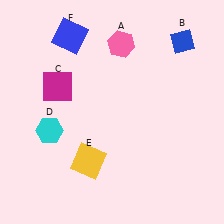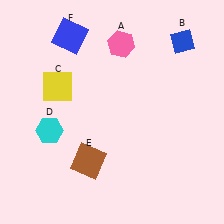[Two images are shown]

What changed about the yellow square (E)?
In Image 1, E is yellow. In Image 2, it changed to brown.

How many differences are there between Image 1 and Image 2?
There are 2 differences between the two images.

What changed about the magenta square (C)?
In Image 1, C is magenta. In Image 2, it changed to yellow.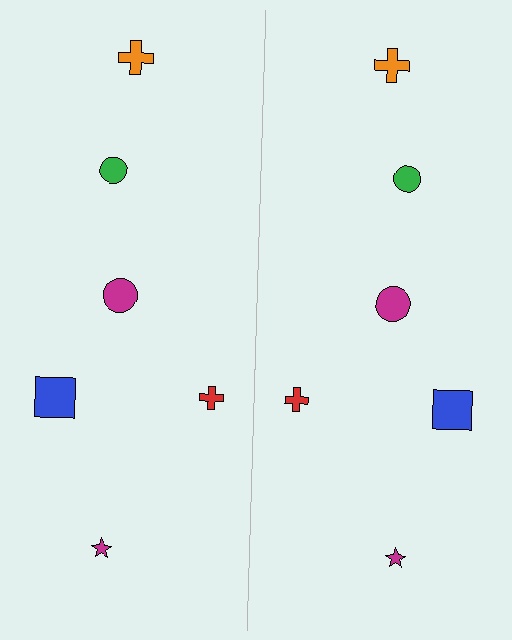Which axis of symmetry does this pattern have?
The pattern has a vertical axis of symmetry running through the center of the image.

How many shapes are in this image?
There are 12 shapes in this image.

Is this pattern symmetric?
Yes, this pattern has bilateral (reflection) symmetry.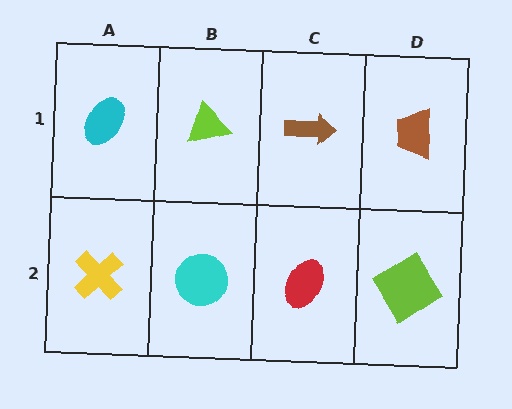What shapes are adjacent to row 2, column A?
A cyan ellipse (row 1, column A), a cyan circle (row 2, column B).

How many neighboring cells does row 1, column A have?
2.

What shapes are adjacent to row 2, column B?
A lime triangle (row 1, column B), a yellow cross (row 2, column A), a red ellipse (row 2, column C).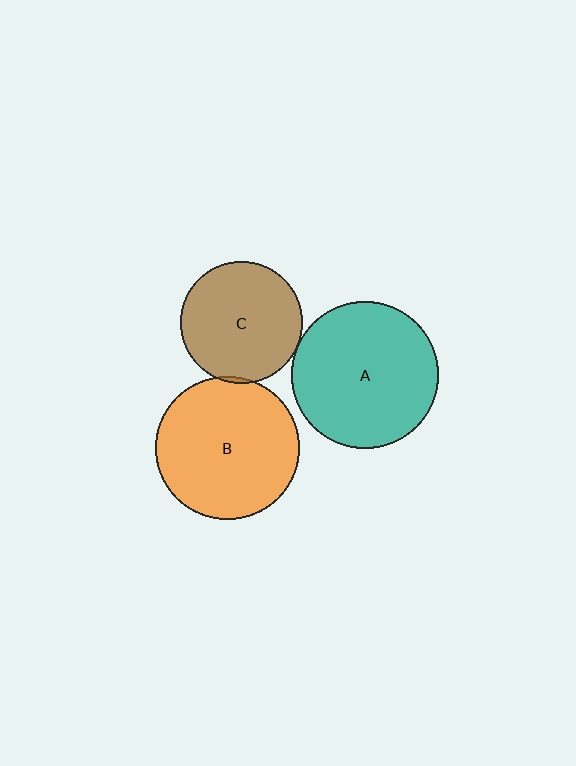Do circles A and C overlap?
Yes.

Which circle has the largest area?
Circle A (teal).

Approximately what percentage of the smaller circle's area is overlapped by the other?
Approximately 5%.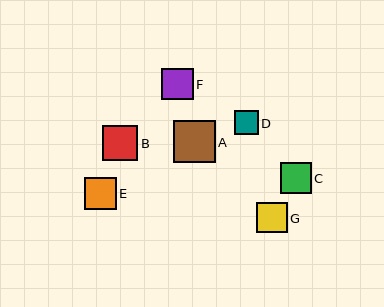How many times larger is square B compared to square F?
Square B is approximately 1.1 times the size of square F.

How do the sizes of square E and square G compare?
Square E and square G are approximately the same size.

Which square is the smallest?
Square D is the smallest with a size of approximately 24 pixels.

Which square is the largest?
Square A is the largest with a size of approximately 42 pixels.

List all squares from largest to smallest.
From largest to smallest: A, B, E, F, C, G, D.